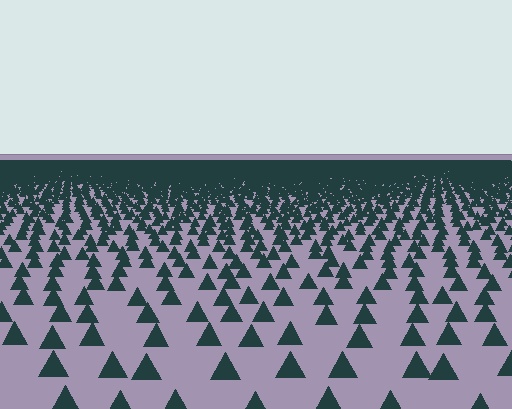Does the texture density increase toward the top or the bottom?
Density increases toward the top.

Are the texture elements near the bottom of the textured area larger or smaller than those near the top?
Larger. Near the bottom, elements are closer to the viewer and appear at a bigger on-screen size.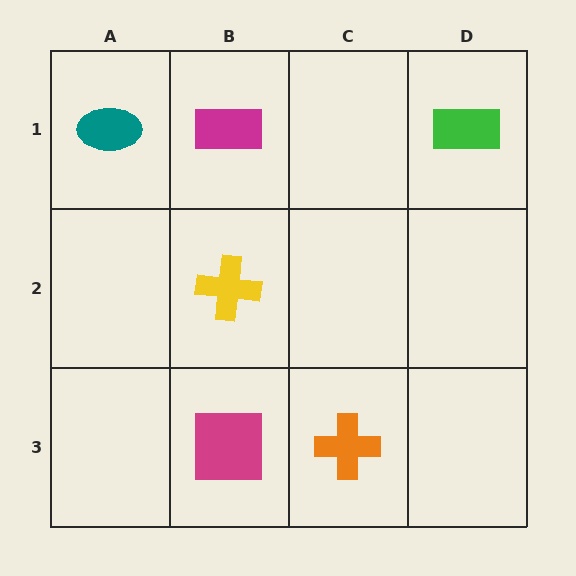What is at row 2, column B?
A yellow cross.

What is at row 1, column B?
A magenta rectangle.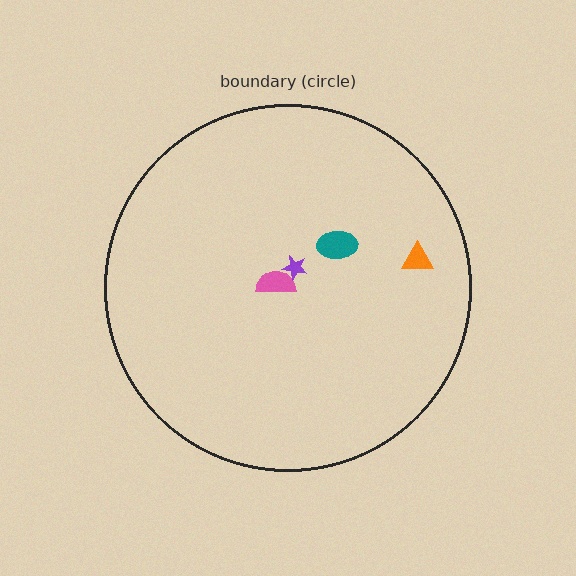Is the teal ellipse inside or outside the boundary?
Inside.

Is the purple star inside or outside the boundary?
Inside.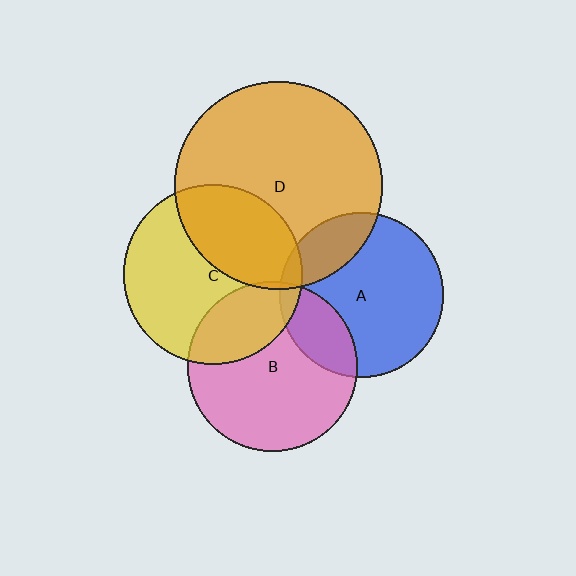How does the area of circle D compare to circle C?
Approximately 1.3 times.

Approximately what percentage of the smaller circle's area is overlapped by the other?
Approximately 5%.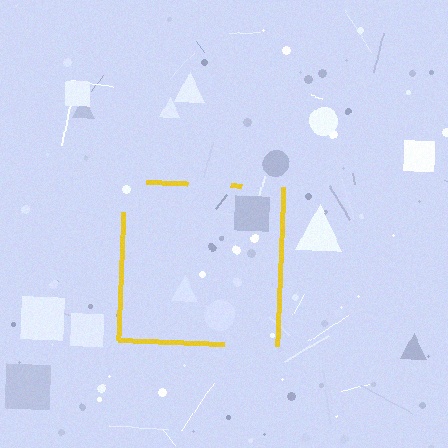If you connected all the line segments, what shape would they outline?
They would outline a square.